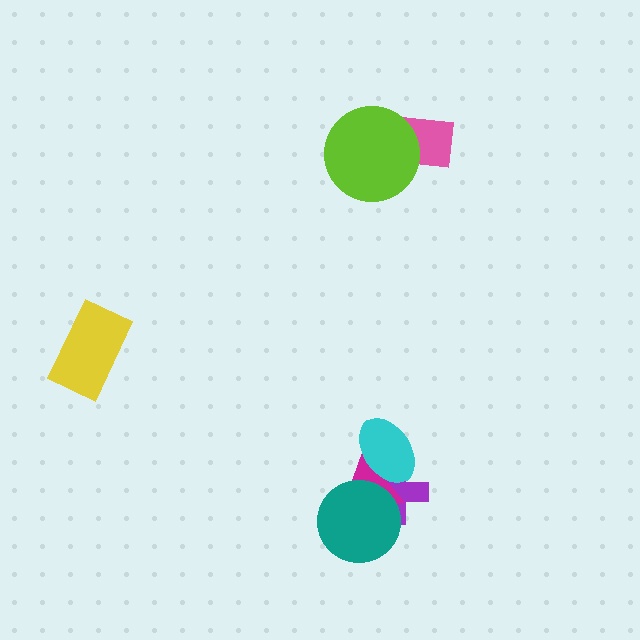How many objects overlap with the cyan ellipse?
2 objects overlap with the cyan ellipse.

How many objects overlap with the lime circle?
1 object overlaps with the lime circle.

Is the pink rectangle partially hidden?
Yes, it is partially covered by another shape.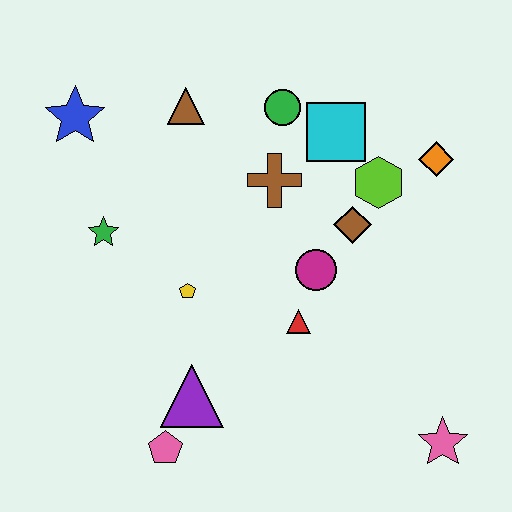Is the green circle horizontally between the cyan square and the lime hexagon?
No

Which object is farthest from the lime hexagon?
The pink pentagon is farthest from the lime hexagon.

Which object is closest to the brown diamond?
The lime hexagon is closest to the brown diamond.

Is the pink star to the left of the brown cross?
No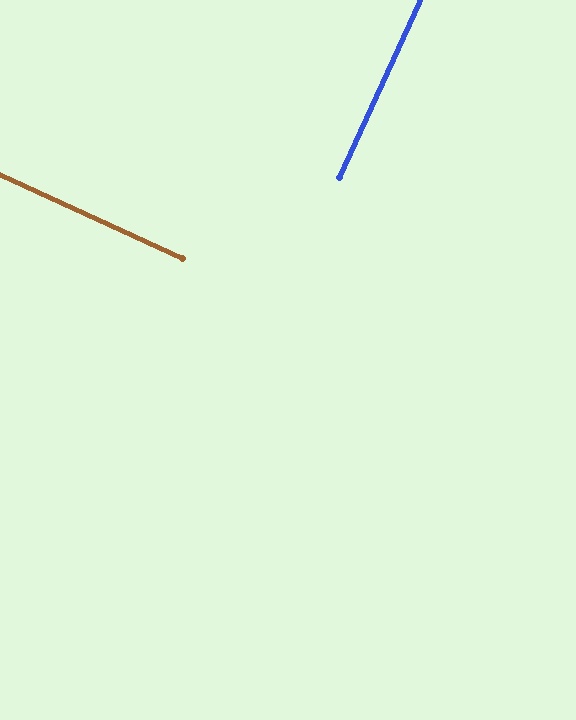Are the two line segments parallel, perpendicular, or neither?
Perpendicular — they meet at approximately 90°.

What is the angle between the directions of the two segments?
Approximately 90 degrees.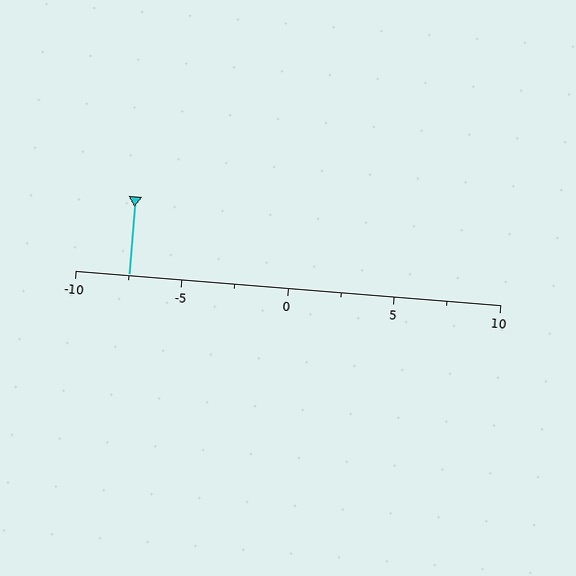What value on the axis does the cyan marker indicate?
The marker indicates approximately -7.5.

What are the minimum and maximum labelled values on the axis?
The axis runs from -10 to 10.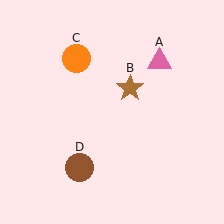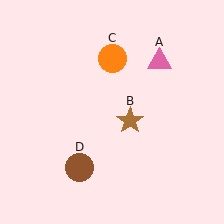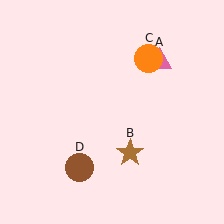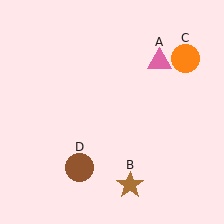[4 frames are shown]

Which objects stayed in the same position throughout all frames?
Pink triangle (object A) and brown circle (object D) remained stationary.